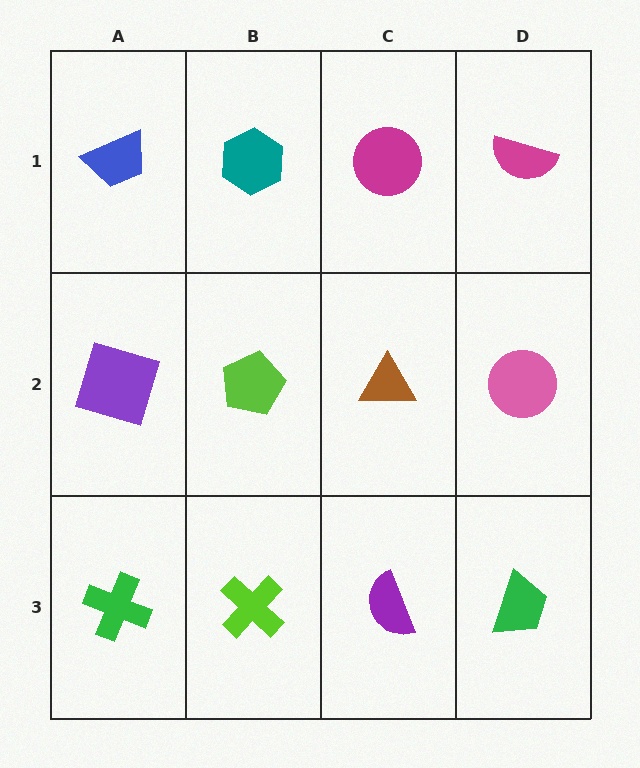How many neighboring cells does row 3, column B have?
3.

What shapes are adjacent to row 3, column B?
A lime pentagon (row 2, column B), a green cross (row 3, column A), a purple semicircle (row 3, column C).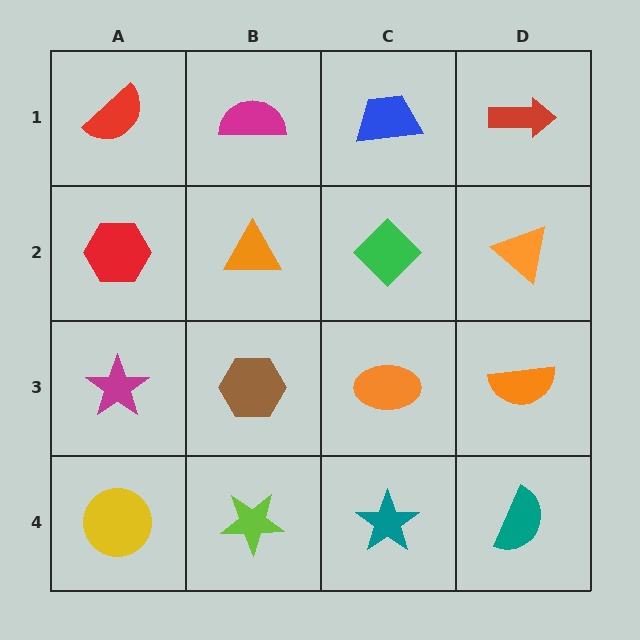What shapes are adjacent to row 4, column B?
A brown hexagon (row 3, column B), a yellow circle (row 4, column A), a teal star (row 4, column C).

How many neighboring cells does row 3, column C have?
4.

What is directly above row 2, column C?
A blue trapezoid.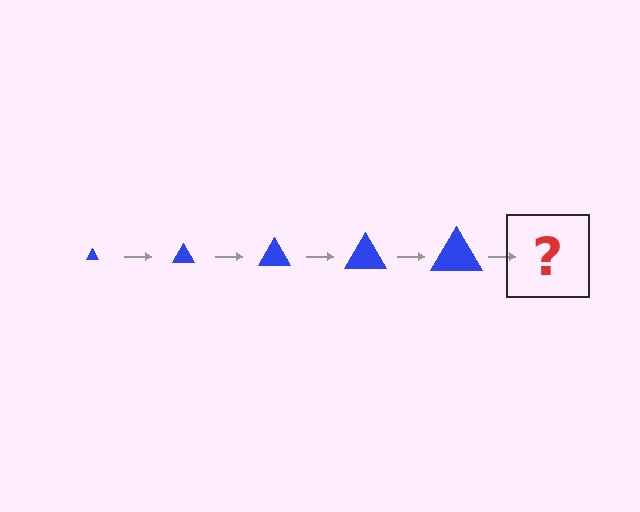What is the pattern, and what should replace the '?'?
The pattern is that the triangle gets progressively larger each step. The '?' should be a blue triangle, larger than the previous one.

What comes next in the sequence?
The next element should be a blue triangle, larger than the previous one.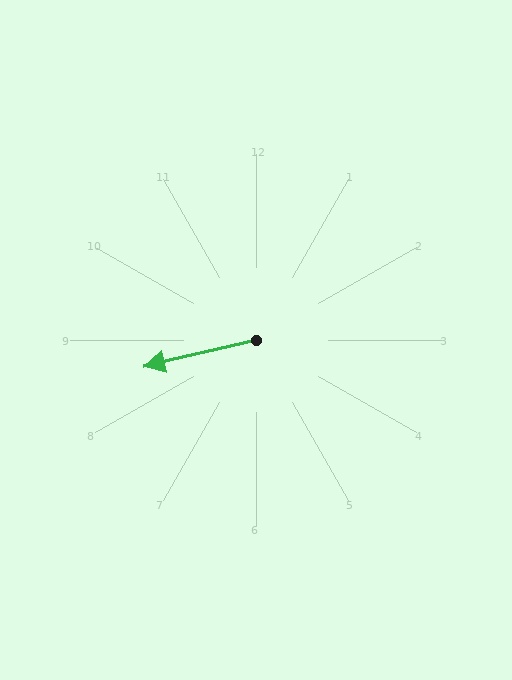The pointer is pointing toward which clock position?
Roughly 9 o'clock.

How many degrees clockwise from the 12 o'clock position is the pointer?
Approximately 257 degrees.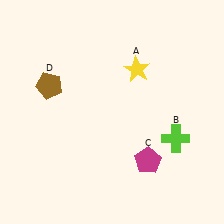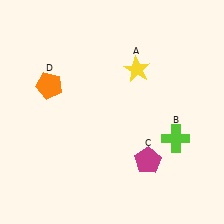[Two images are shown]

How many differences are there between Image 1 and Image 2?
There is 1 difference between the two images.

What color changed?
The pentagon (D) changed from brown in Image 1 to orange in Image 2.